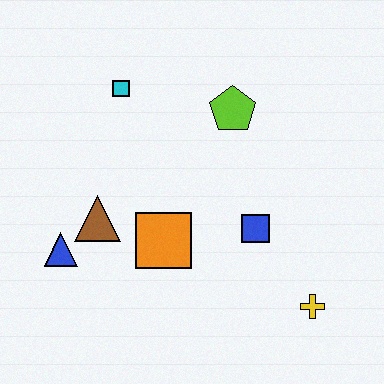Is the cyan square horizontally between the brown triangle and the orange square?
Yes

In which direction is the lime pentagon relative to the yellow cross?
The lime pentagon is above the yellow cross.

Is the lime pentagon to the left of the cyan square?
No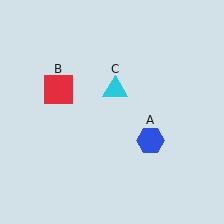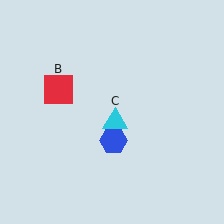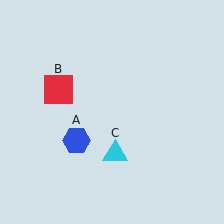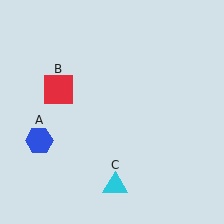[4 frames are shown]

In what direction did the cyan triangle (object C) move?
The cyan triangle (object C) moved down.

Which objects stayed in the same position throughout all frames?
Red square (object B) remained stationary.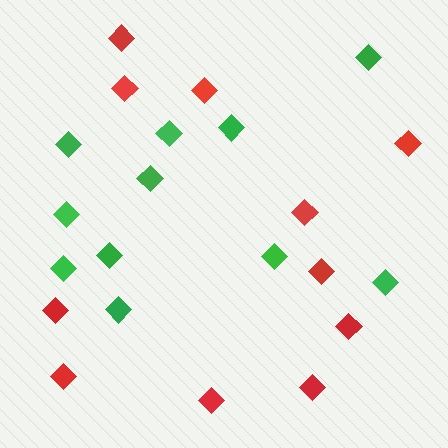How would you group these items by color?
There are 2 groups: one group of red diamonds (11) and one group of green diamonds (11).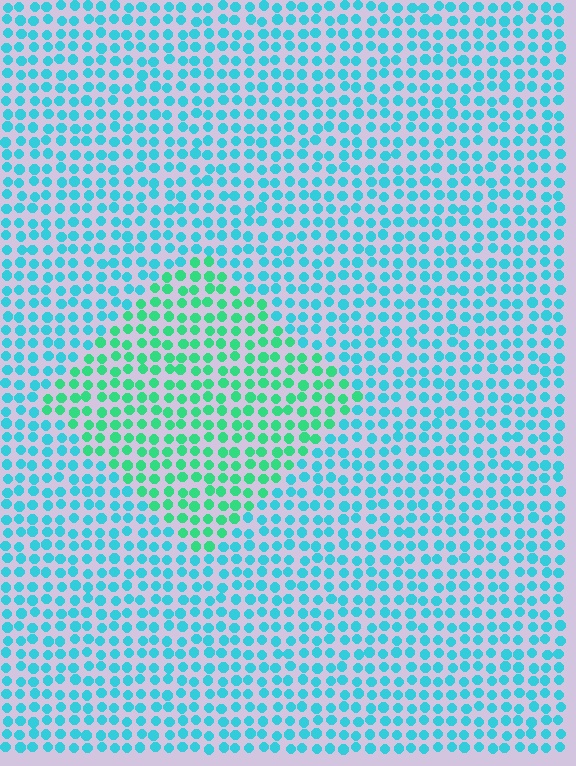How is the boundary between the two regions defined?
The boundary is defined purely by a slight shift in hue (about 38 degrees). Spacing, size, and orientation are identical on both sides.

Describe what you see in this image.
The image is filled with small cyan elements in a uniform arrangement. A diamond-shaped region is visible where the elements are tinted to a slightly different hue, forming a subtle color boundary.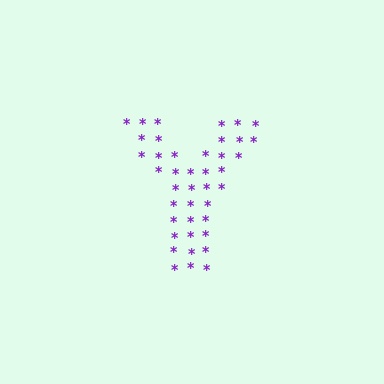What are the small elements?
The small elements are asterisks.